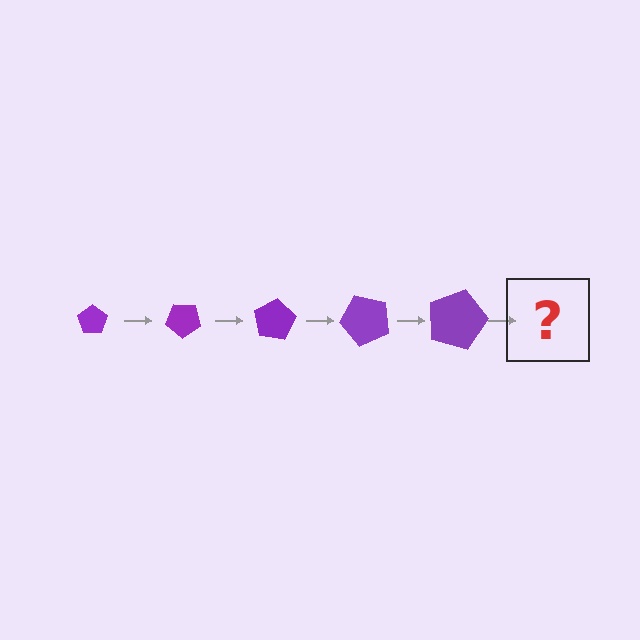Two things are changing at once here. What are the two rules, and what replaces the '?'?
The two rules are that the pentagon grows larger each step and it rotates 40 degrees each step. The '?' should be a pentagon, larger than the previous one and rotated 200 degrees from the start.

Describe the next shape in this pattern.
It should be a pentagon, larger than the previous one and rotated 200 degrees from the start.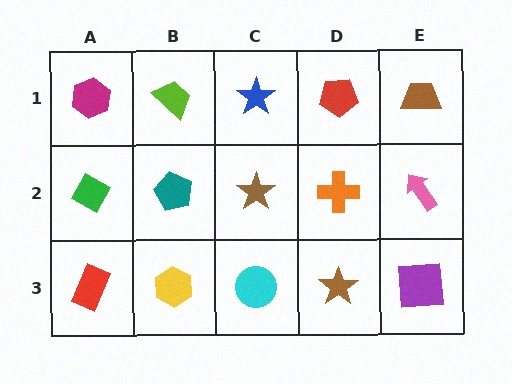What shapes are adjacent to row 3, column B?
A teal pentagon (row 2, column B), a red rectangle (row 3, column A), a cyan circle (row 3, column C).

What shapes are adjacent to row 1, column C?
A brown star (row 2, column C), a lime trapezoid (row 1, column B), a red pentagon (row 1, column D).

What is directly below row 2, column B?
A yellow hexagon.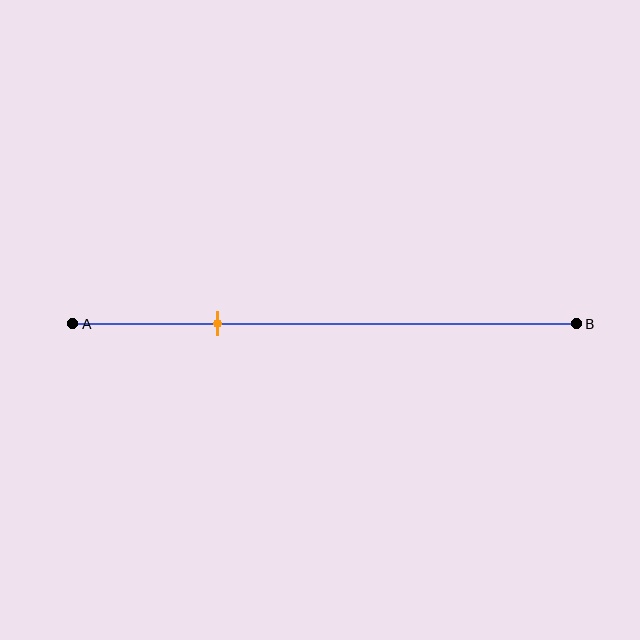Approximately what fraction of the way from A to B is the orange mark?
The orange mark is approximately 30% of the way from A to B.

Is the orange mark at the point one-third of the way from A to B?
No, the mark is at about 30% from A, not at the 33% one-third point.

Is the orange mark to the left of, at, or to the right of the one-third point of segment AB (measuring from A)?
The orange mark is to the left of the one-third point of segment AB.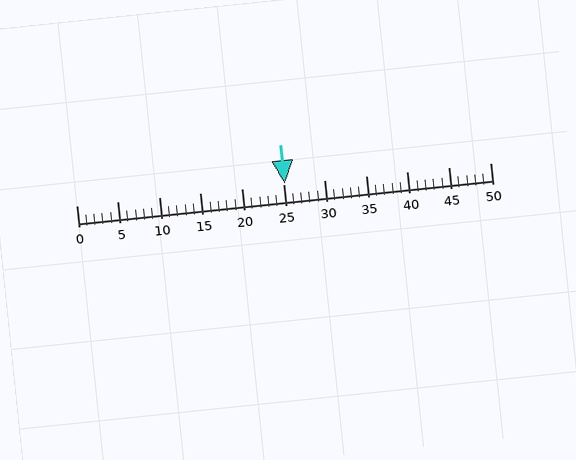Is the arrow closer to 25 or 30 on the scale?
The arrow is closer to 25.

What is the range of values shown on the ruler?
The ruler shows values from 0 to 50.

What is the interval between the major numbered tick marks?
The major tick marks are spaced 5 units apart.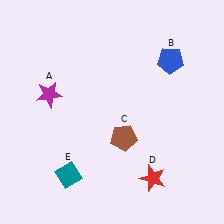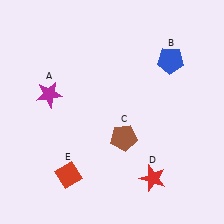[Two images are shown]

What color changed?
The diamond (E) changed from teal in Image 1 to red in Image 2.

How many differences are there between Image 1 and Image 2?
There is 1 difference between the two images.